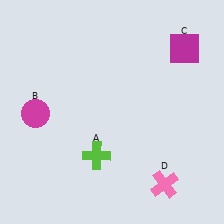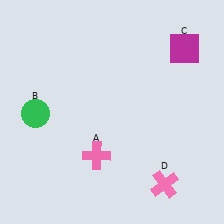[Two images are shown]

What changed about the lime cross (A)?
In Image 1, A is lime. In Image 2, it changed to pink.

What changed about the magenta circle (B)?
In Image 1, B is magenta. In Image 2, it changed to green.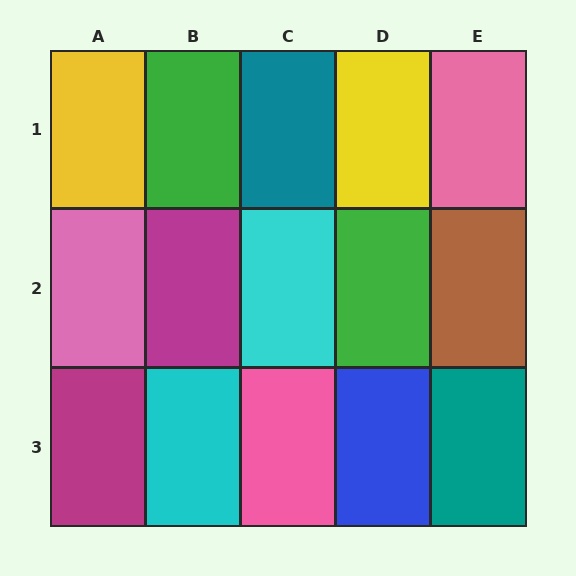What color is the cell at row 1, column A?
Yellow.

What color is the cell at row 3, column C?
Pink.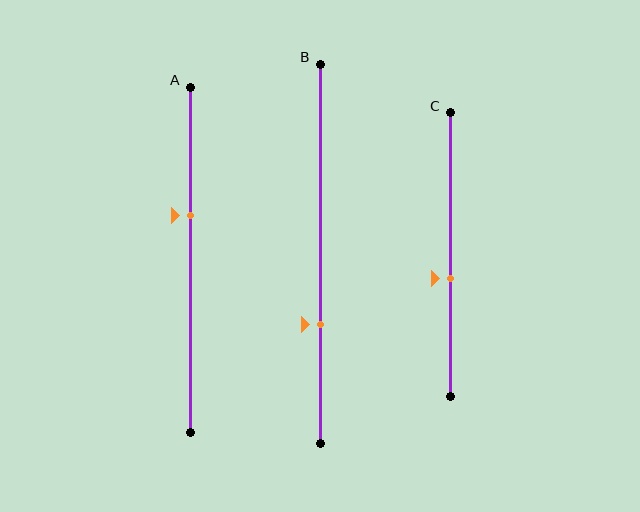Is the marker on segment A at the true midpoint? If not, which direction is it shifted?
No, the marker on segment A is shifted upward by about 13% of the segment length.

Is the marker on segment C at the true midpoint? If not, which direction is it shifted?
No, the marker on segment C is shifted downward by about 8% of the segment length.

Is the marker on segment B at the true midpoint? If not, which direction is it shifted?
No, the marker on segment B is shifted downward by about 19% of the segment length.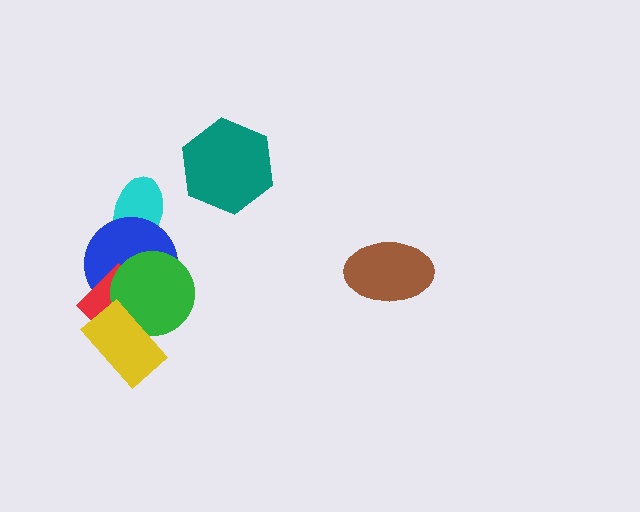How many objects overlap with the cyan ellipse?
1 object overlaps with the cyan ellipse.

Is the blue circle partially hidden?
Yes, it is partially covered by another shape.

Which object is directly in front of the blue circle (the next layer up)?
The red diamond is directly in front of the blue circle.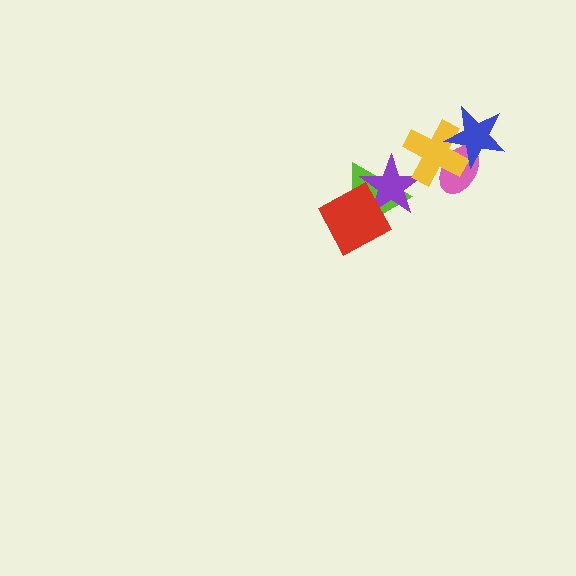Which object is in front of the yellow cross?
The blue star is in front of the yellow cross.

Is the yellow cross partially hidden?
Yes, it is partially covered by another shape.